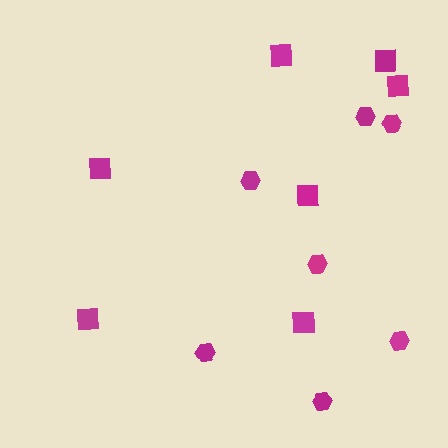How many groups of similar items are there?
There are 2 groups: one group of hexagons (7) and one group of squares (7).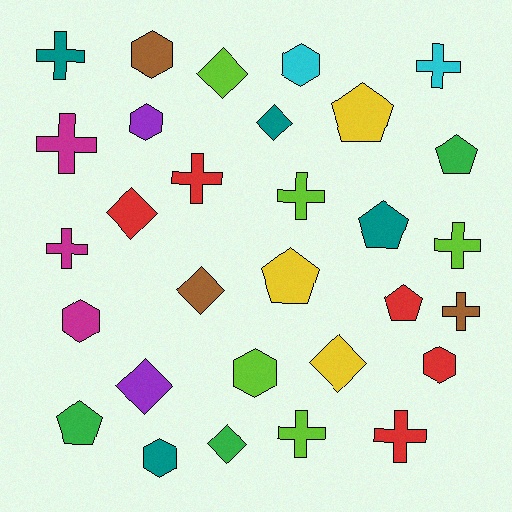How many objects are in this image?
There are 30 objects.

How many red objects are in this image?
There are 5 red objects.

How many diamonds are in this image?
There are 7 diamonds.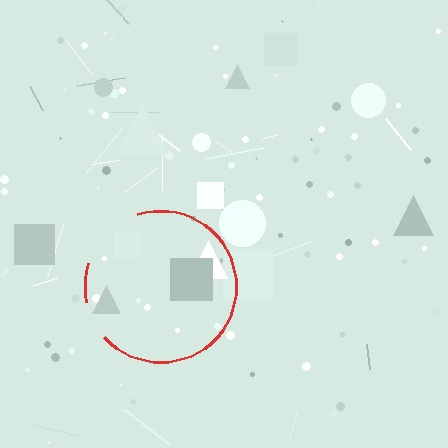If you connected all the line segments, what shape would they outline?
They would outline a circle.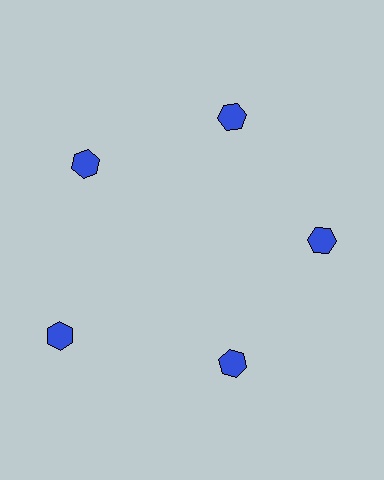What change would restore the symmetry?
The symmetry would be restored by moving it inward, back onto the ring so that all 5 hexagons sit at equal angles and equal distance from the center.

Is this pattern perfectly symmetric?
No. The 5 blue hexagons are arranged in a ring, but one element near the 8 o'clock position is pushed outward from the center, breaking the 5-fold rotational symmetry.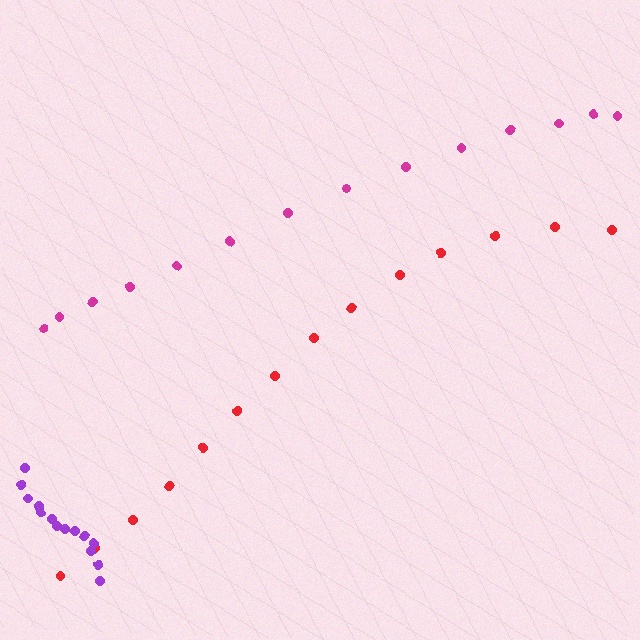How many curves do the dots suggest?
There are 3 distinct paths.